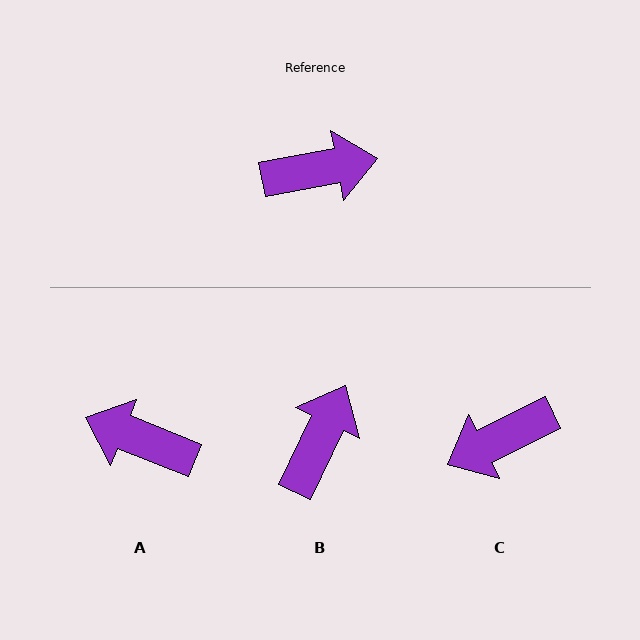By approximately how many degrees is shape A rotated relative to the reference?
Approximately 148 degrees counter-clockwise.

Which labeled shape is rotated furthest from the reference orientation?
C, about 164 degrees away.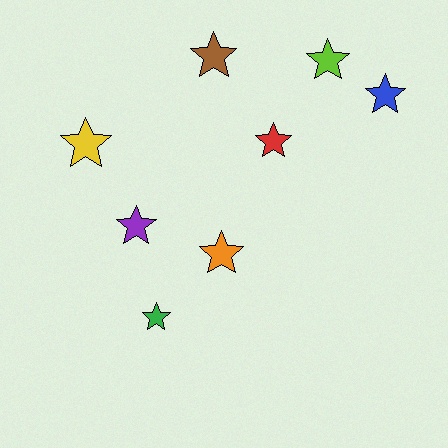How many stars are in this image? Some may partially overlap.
There are 8 stars.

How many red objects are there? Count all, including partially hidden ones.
There is 1 red object.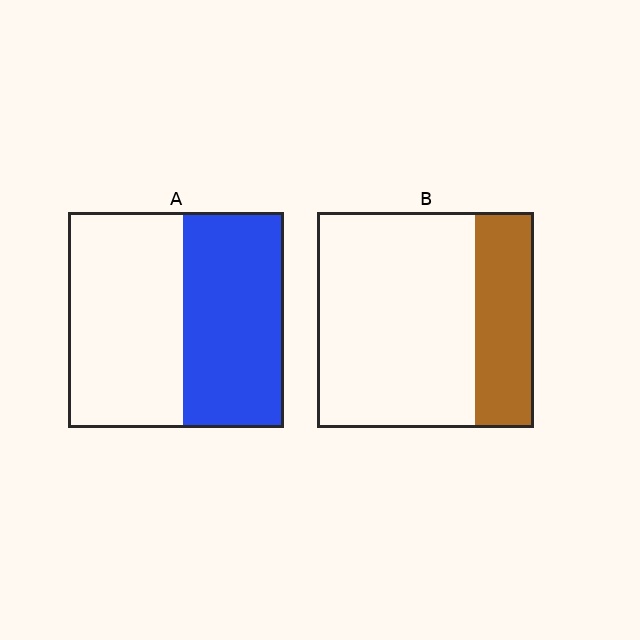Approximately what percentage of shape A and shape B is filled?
A is approximately 45% and B is approximately 25%.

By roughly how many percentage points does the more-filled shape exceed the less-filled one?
By roughly 20 percentage points (A over B).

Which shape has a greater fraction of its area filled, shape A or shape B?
Shape A.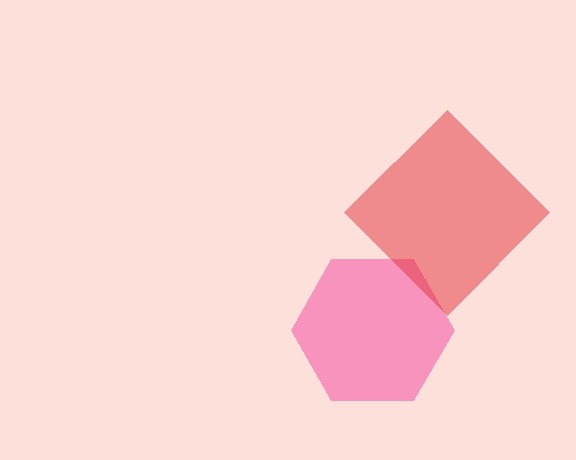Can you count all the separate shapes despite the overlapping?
Yes, there are 2 separate shapes.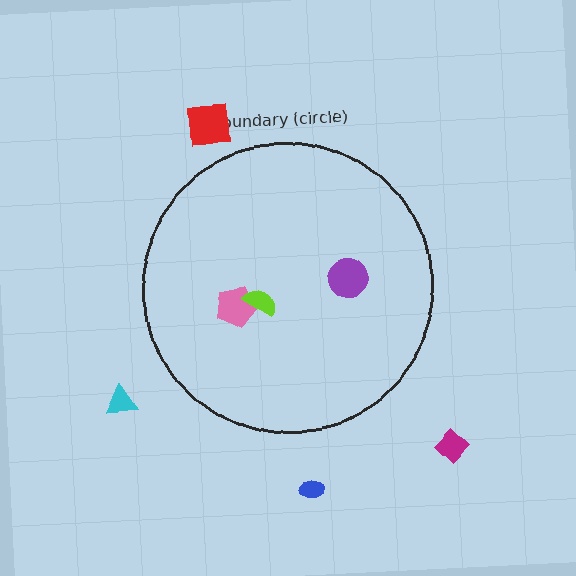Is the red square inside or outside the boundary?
Outside.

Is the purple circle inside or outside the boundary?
Inside.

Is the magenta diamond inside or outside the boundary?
Outside.